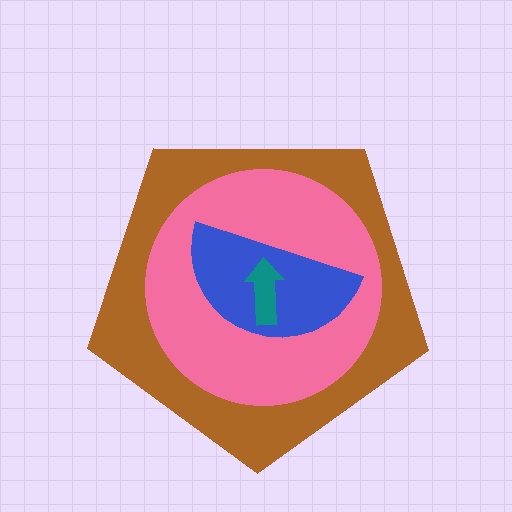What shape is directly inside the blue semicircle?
The teal arrow.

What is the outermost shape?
The brown pentagon.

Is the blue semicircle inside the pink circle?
Yes.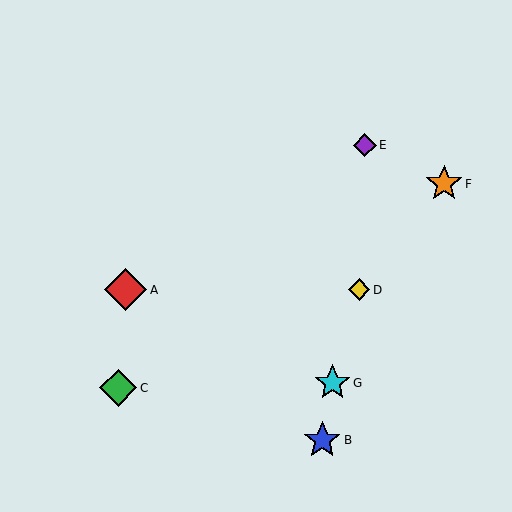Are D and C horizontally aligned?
No, D is at y≈290 and C is at y≈388.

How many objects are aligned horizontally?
2 objects (A, D) are aligned horizontally.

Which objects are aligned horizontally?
Objects A, D are aligned horizontally.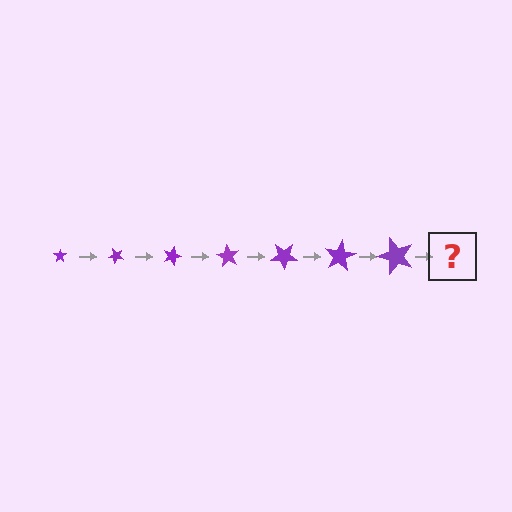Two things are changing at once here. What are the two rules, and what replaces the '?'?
The two rules are that the star grows larger each step and it rotates 45 degrees each step. The '?' should be a star, larger than the previous one and rotated 315 degrees from the start.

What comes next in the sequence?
The next element should be a star, larger than the previous one and rotated 315 degrees from the start.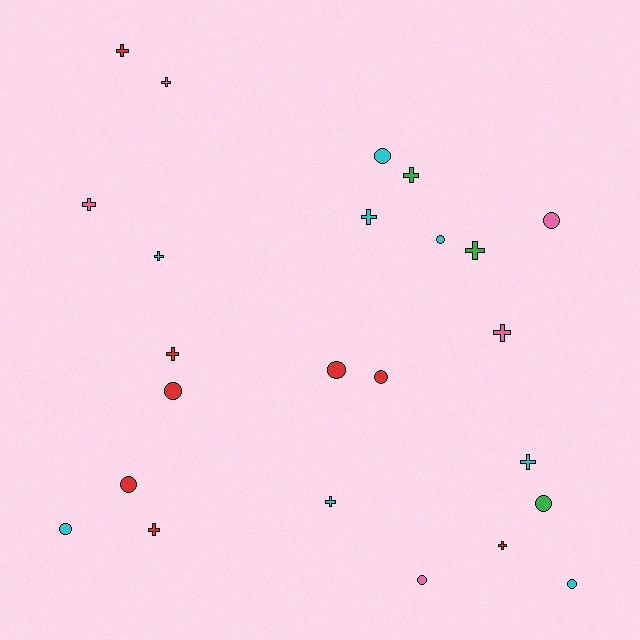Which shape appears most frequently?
Cross, with 13 objects.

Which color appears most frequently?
Red, with 8 objects.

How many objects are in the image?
There are 24 objects.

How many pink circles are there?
There are 2 pink circles.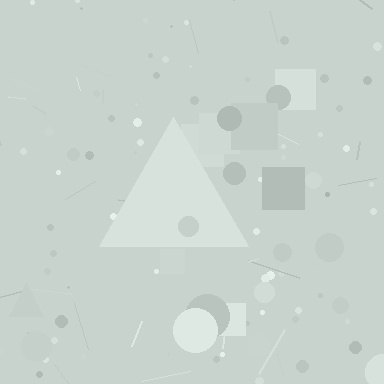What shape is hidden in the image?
A triangle is hidden in the image.